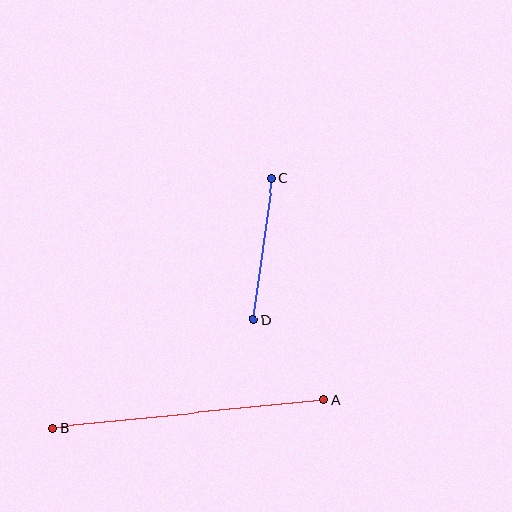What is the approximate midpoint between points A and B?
The midpoint is at approximately (189, 414) pixels.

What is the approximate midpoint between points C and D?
The midpoint is at approximately (263, 249) pixels.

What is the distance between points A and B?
The distance is approximately 272 pixels.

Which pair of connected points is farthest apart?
Points A and B are farthest apart.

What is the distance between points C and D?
The distance is approximately 143 pixels.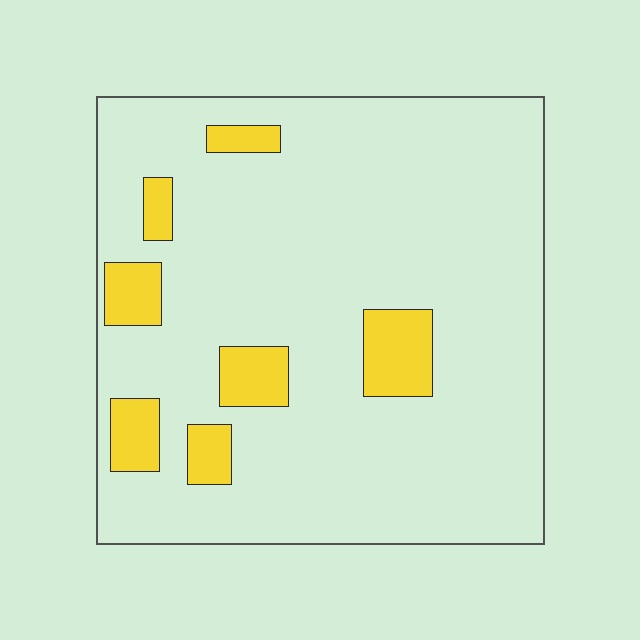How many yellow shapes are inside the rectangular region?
7.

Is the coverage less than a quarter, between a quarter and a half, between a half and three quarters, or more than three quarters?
Less than a quarter.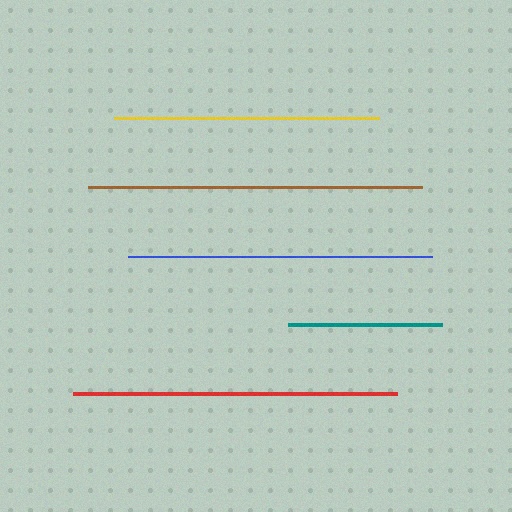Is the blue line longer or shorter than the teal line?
The blue line is longer than the teal line.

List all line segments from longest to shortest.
From longest to shortest: brown, red, blue, yellow, teal.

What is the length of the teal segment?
The teal segment is approximately 154 pixels long.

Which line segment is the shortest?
The teal line is the shortest at approximately 154 pixels.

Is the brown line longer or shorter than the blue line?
The brown line is longer than the blue line.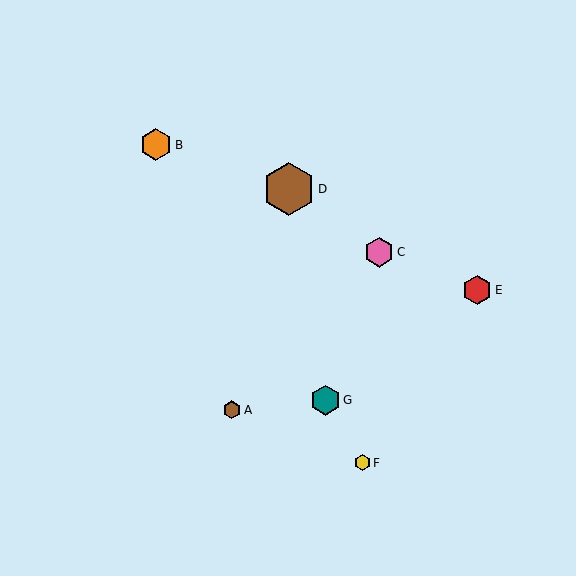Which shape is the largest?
The brown hexagon (labeled D) is the largest.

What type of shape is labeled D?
Shape D is a brown hexagon.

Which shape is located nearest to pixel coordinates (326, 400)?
The teal hexagon (labeled G) at (325, 400) is nearest to that location.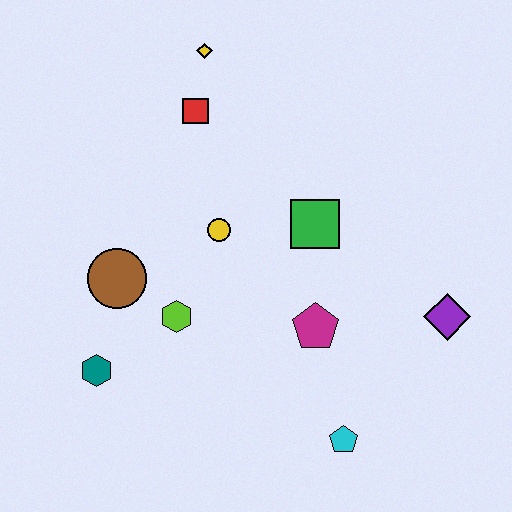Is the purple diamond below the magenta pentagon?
No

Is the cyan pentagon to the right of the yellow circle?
Yes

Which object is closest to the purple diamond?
The magenta pentagon is closest to the purple diamond.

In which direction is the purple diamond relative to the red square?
The purple diamond is to the right of the red square.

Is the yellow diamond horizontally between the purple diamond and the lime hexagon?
Yes